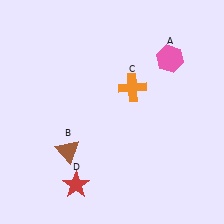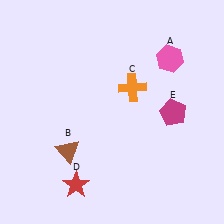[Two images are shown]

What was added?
A magenta pentagon (E) was added in Image 2.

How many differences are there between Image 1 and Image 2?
There is 1 difference between the two images.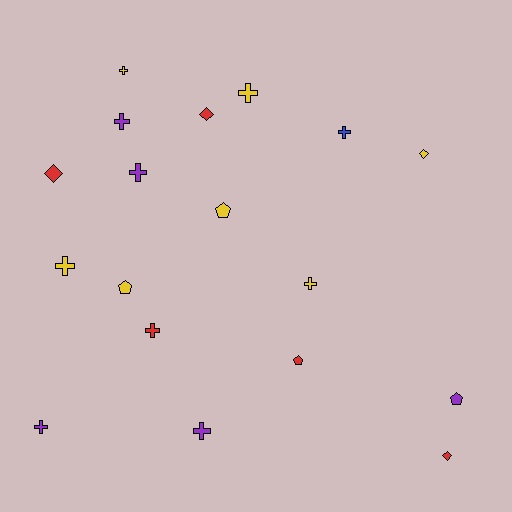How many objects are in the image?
There are 18 objects.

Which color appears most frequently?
Yellow, with 7 objects.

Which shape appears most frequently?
Cross, with 10 objects.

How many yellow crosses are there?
There are 4 yellow crosses.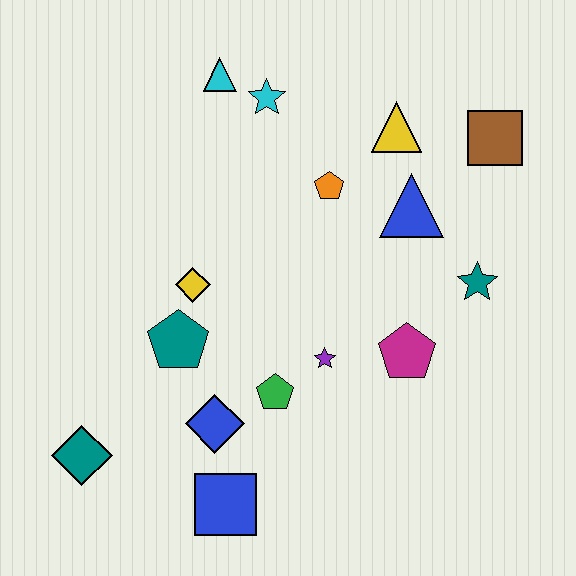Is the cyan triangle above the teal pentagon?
Yes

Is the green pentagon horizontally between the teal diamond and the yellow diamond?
No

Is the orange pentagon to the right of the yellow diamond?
Yes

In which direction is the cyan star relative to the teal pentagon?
The cyan star is above the teal pentagon.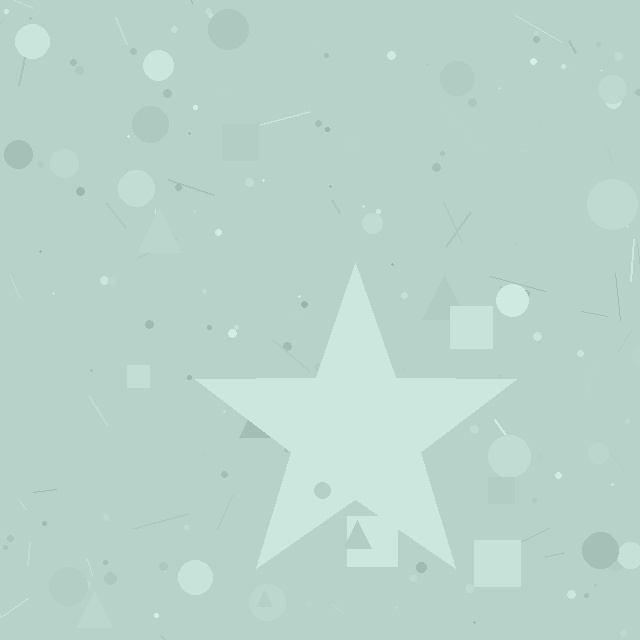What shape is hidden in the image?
A star is hidden in the image.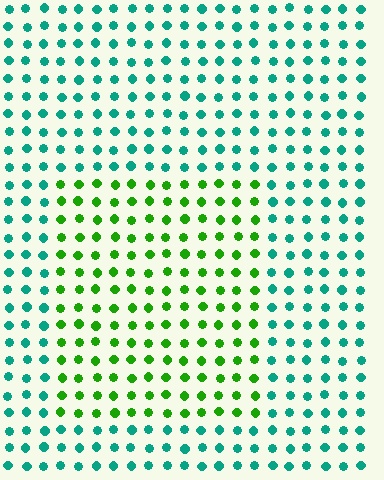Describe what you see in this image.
The image is filled with small teal elements in a uniform arrangement. A rectangle-shaped region is visible where the elements are tinted to a slightly different hue, forming a subtle color boundary.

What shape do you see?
I see a rectangle.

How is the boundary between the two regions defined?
The boundary is defined purely by a slight shift in hue (about 55 degrees). Spacing, size, and orientation are identical on both sides.